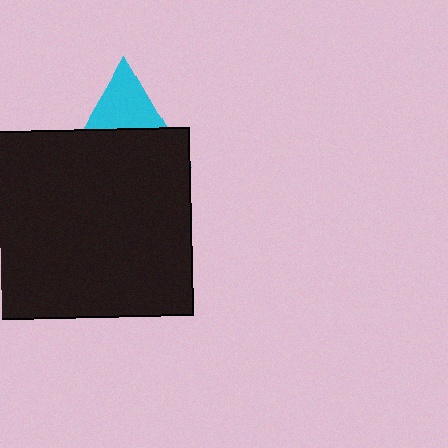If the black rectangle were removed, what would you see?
You would see the complete cyan triangle.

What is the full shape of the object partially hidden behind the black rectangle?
The partially hidden object is a cyan triangle.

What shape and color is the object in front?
The object in front is a black rectangle.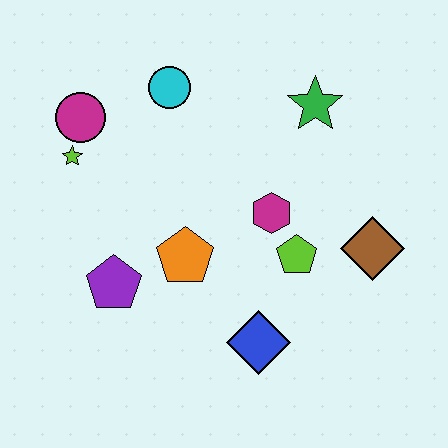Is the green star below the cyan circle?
Yes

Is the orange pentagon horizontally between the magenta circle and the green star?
Yes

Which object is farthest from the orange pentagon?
The green star is farthest from the orange pentagon.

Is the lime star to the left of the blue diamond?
Yes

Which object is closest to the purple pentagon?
The orange pentagon is closest to the purple pentagon.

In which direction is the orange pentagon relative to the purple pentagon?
The orange pentagon is to the right of the purple pentagon.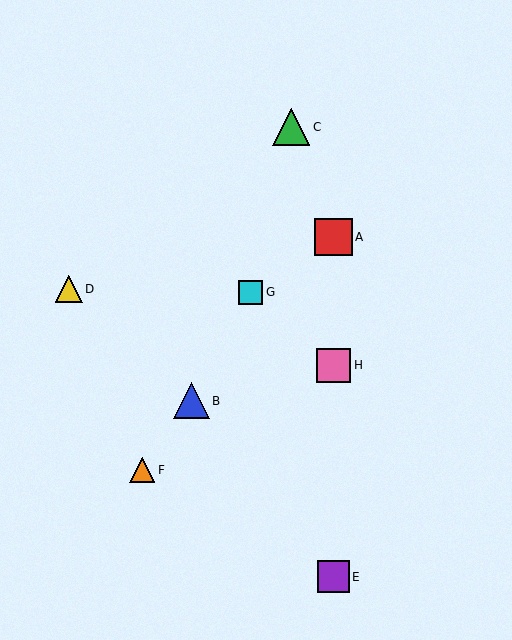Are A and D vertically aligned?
No, A is at x≈334 and D is at x≈69.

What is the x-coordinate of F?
Object F is at x≈142.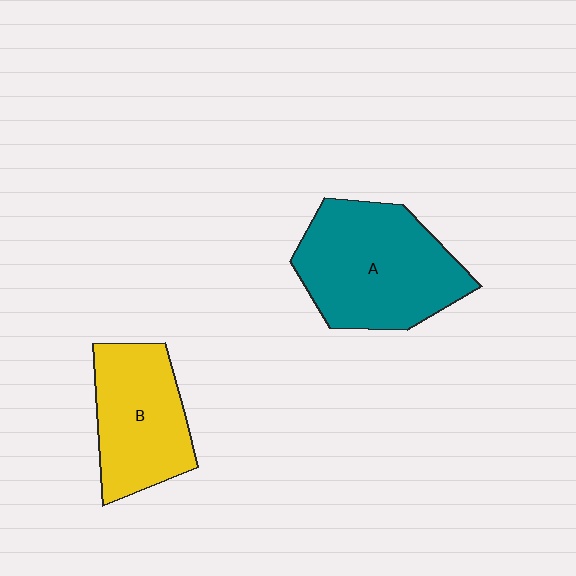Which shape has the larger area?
Shape A (teal).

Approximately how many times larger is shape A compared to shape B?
Approximately 1.4 times.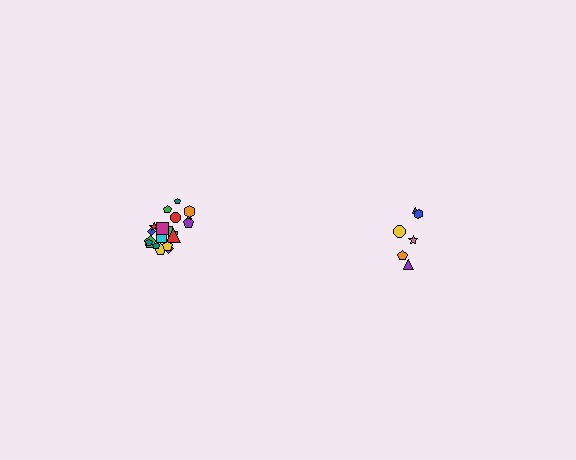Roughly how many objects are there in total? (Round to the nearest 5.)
Roughly 25 objects in total.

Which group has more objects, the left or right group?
The left group.